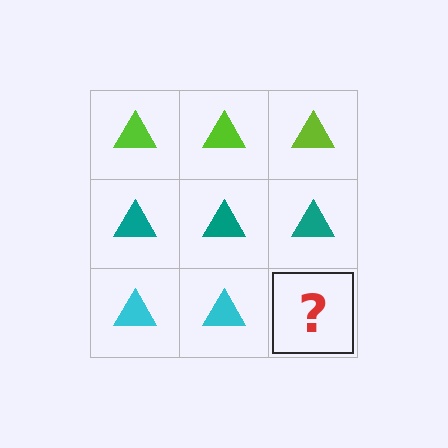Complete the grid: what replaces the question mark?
The question mark should be replaced with a cyan triangle.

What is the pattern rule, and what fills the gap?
The rule is that each row has a consistent color. The gap should be filled with a cyan triangle.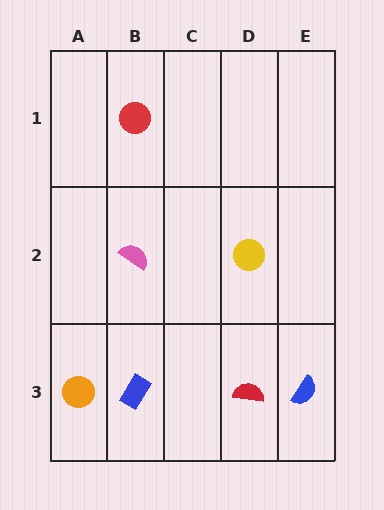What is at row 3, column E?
A blue semicircle.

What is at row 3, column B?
A blue rectangle.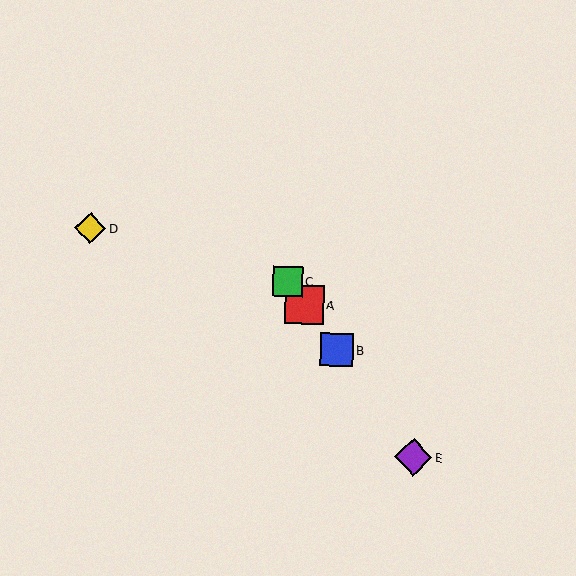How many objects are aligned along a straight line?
4 objects (A, B, C, E) are aligned along a straight line.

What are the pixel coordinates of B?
Object B is at (337, 350).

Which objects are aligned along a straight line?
Objects A, B, C, E are aligned along a straight line.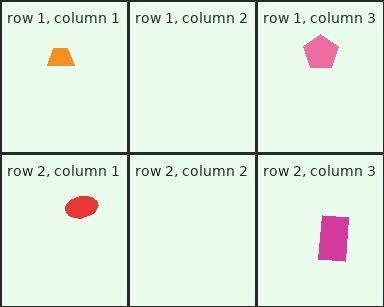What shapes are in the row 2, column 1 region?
The red ellipse.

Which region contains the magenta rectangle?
The row 2, column 3 region.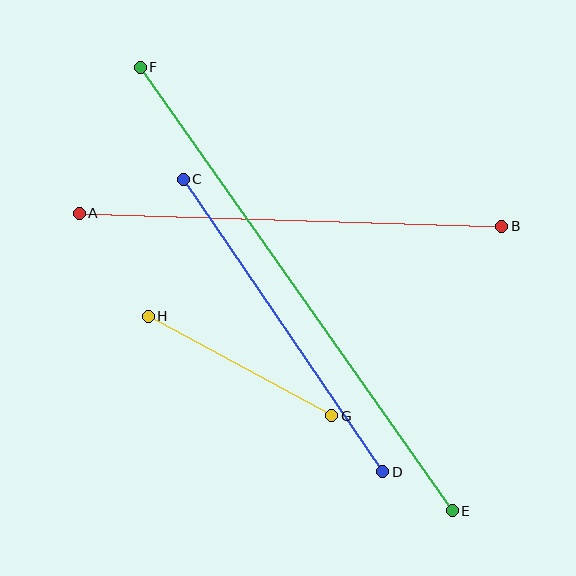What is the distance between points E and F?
The distance is approximately 543 pixels.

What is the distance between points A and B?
The distance is approximately 423 pixels.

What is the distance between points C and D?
The distance is approximately 354 pixels.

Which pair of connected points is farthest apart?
Points E and F are farthest apart.